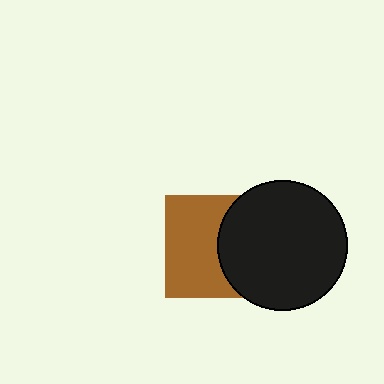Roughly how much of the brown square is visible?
About half of it is visible (roughly 58%).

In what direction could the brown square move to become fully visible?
The brown square could move left. That would shift it out from behind the black circle entirely.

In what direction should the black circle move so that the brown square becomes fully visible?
The black circle should move right. That is the shortest direction to clear the overlap and leave the brown square fully visible.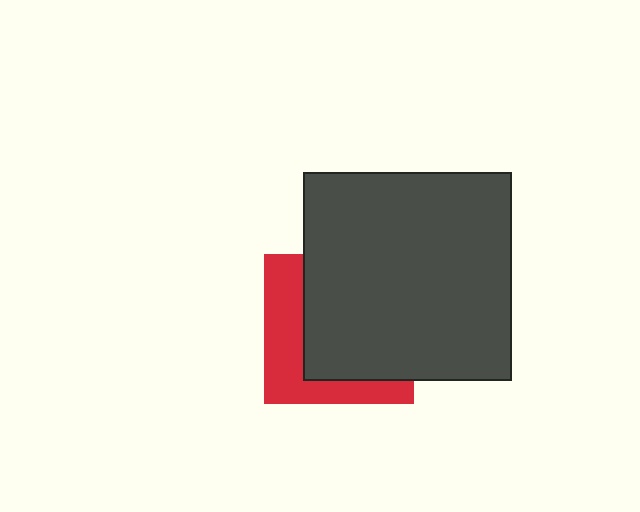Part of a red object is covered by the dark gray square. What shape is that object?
It is a square.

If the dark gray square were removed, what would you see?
You would see the complete red square.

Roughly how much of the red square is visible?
A small part of it is visible (roughly 37%).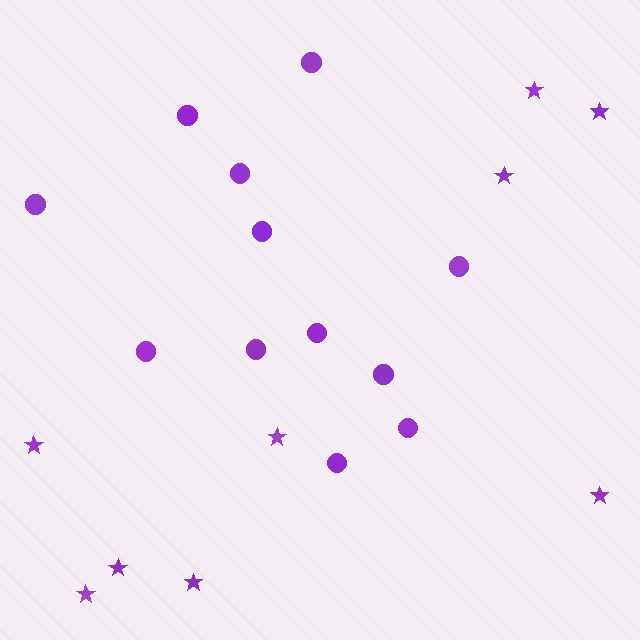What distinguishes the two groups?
There are 2 groups: one group of stars (9) and one group of circles (12).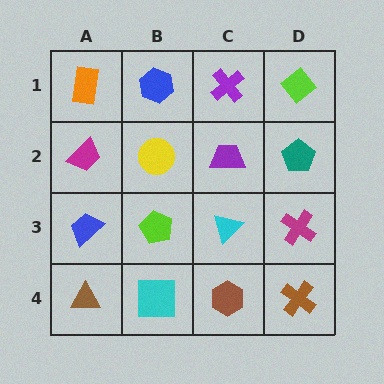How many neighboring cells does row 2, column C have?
4.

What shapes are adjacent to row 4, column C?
A cyan triangle (row 3, column C), a cyan square (row 4, column B), a brown cross (row 4, column D).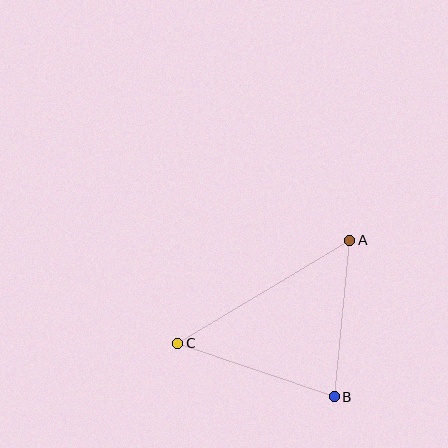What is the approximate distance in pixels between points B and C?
The distance between B and C is approximately 165 pixels.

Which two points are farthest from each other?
Points A and C are farthest from each other.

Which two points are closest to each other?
Points A and B are closest to each other.